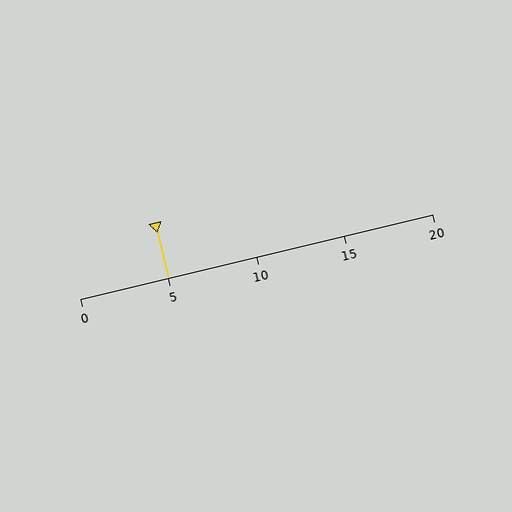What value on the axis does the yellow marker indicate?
The marker indicates approximately 5.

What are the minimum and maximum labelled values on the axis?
The axis runs from 0 to 20.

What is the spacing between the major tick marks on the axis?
The major ticks are spaced 5 apart.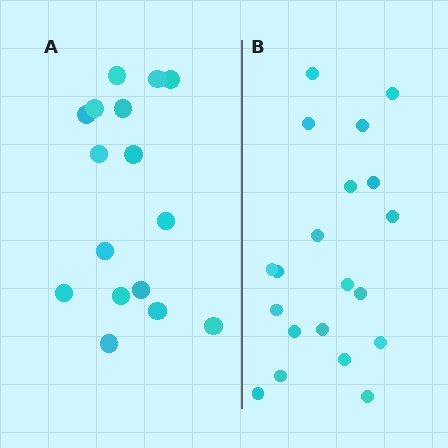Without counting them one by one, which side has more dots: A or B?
Region B (the right region) has more dots.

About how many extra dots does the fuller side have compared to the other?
Region B has about 4 more dots than region A.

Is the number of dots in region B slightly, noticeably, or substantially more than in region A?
Region B has noticeably more, but not dramatically so. The ratio is roughly 1.2 to 1.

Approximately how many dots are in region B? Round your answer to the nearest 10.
About 20 dots.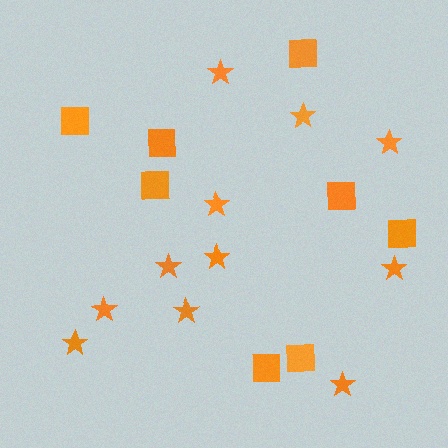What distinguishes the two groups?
There are 2 groups: one group of stars (11) and one group of squares (8).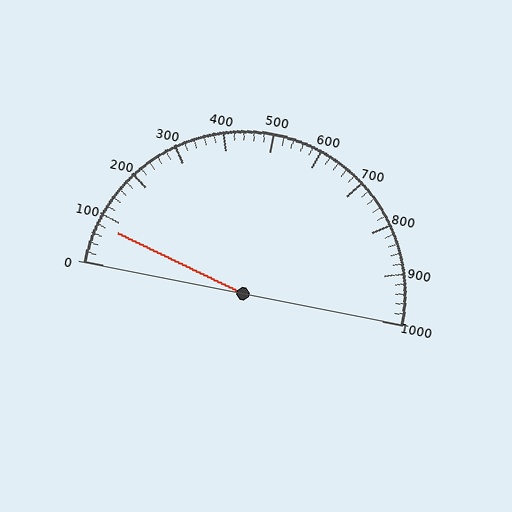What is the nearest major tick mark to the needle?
The nearest major tick mark is 100.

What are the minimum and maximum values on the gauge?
The gauge ranges from 0 to 1000.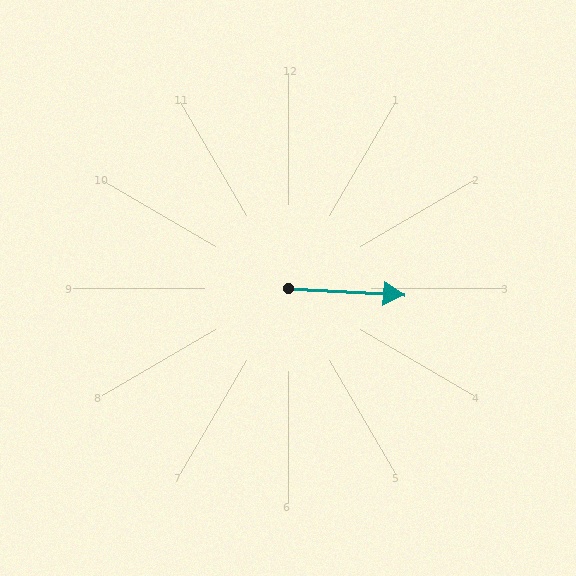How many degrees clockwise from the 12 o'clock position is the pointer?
Approximately 93 degrees.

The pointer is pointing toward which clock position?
Roughly 3 o'clock.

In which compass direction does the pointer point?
East.